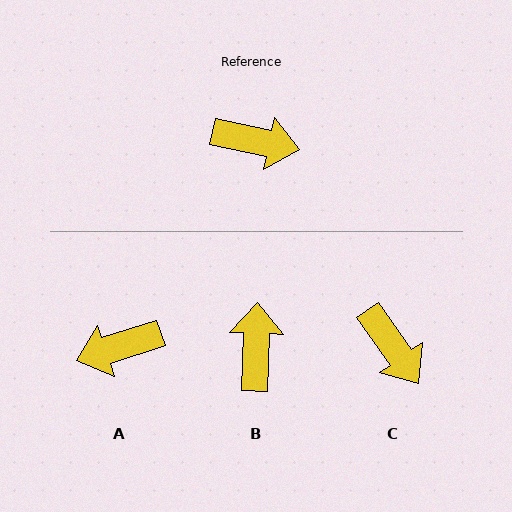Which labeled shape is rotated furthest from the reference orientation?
A, about 150 degrees away.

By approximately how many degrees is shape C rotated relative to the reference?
Approximately 43 degrees clockwise.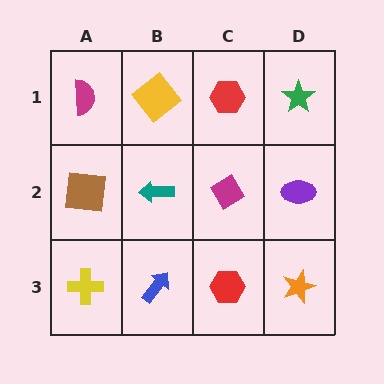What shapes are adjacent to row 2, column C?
A red hexagon (row 1, column C), a red hexagon (row 3, column C), a teal arrow (row 2, column B), a purple ellipse (row 2, column D).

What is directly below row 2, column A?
A yellow cross.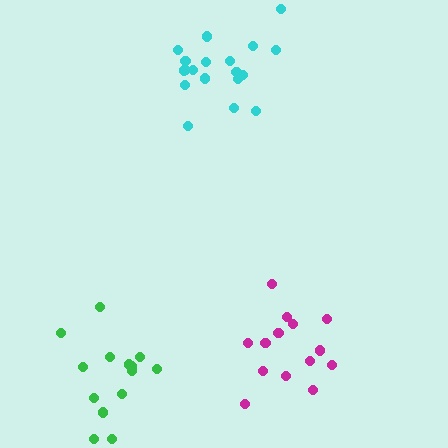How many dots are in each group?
Group 1: 14 dots, Group 2: 14 dots, Group 3: 19 dots (47 total).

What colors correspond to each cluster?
The clusters are colored: green, magenta, cyan.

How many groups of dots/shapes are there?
There are 3 groups.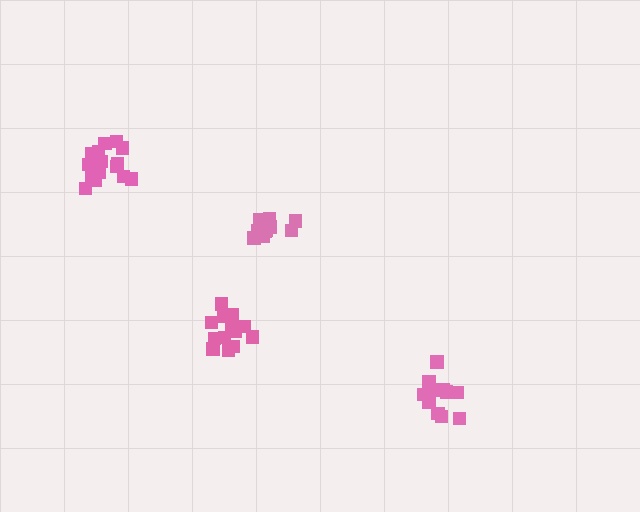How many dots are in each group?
Group 1: 14 dots, Group 2: 13 dots, Group 3: 12 dots, Group 4: 15 dots (54 total).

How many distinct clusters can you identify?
There are 4 distinct clusters.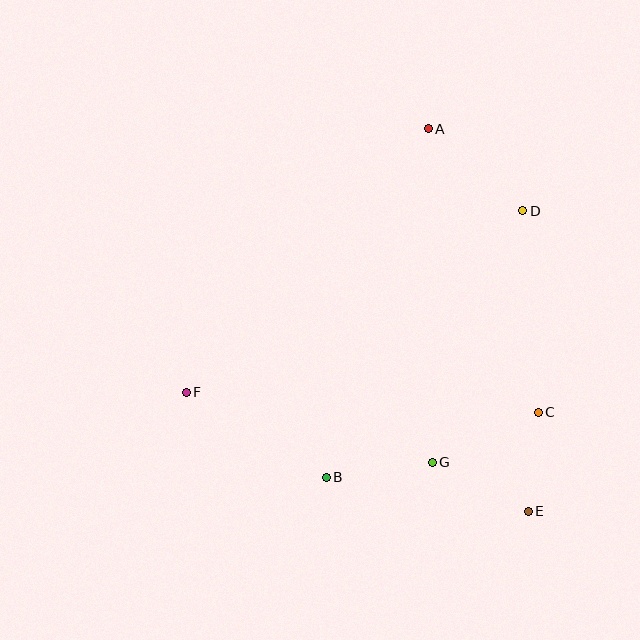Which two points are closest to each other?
Points C and E are closest to each other.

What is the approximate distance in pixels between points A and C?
The distance between A and C is approximately 304 pixels.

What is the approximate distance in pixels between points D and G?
The distance between D and G is approximately 267 pixels.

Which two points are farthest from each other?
Points A and E are farthest from each other.